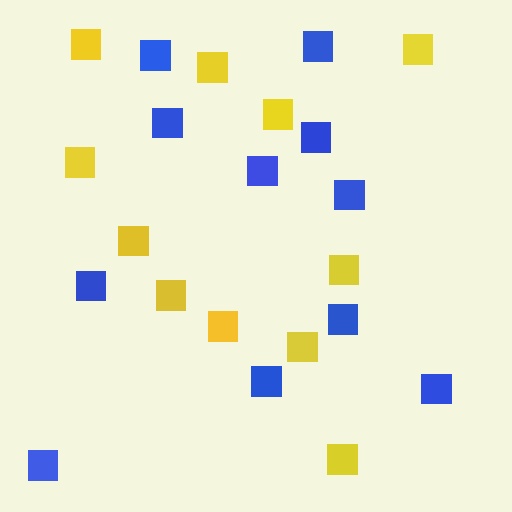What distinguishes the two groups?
There are 2 groups: one group of blue squares (11) and one group of yellow squares (11).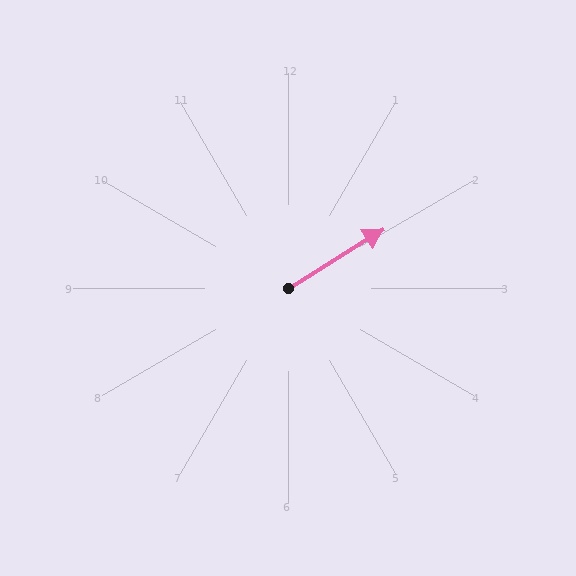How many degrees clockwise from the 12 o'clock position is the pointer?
Approximately 58 degrees.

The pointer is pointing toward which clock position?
Roughly 2 o'clock.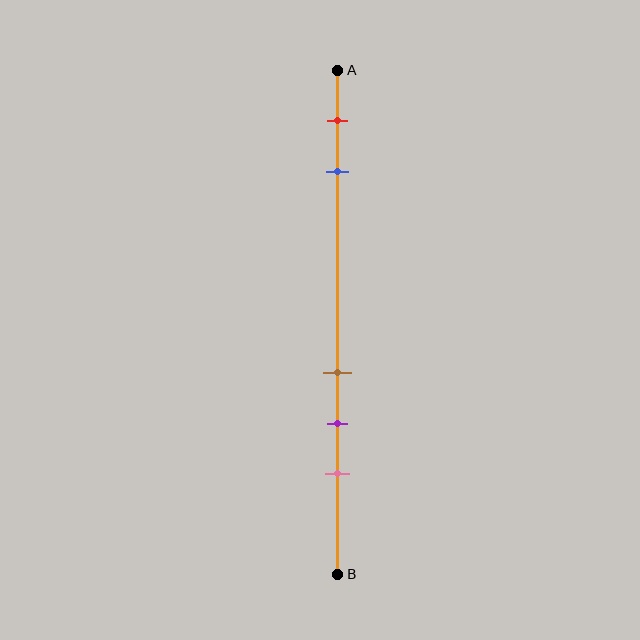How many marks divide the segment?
There are 5 marks dividing the segment.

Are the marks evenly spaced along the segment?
No, the marks are not evenly spaced.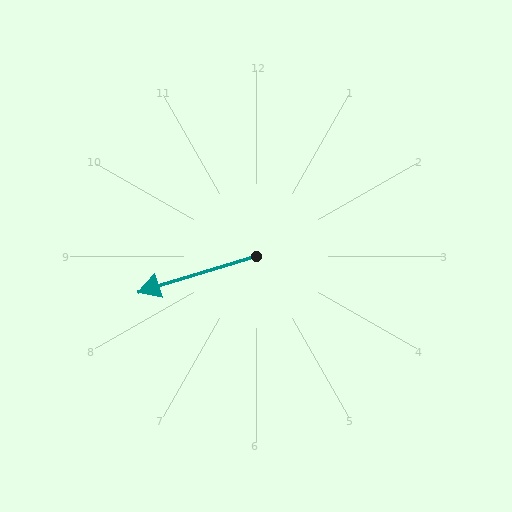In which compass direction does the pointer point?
West.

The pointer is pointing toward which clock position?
Roughly 8 o'clock.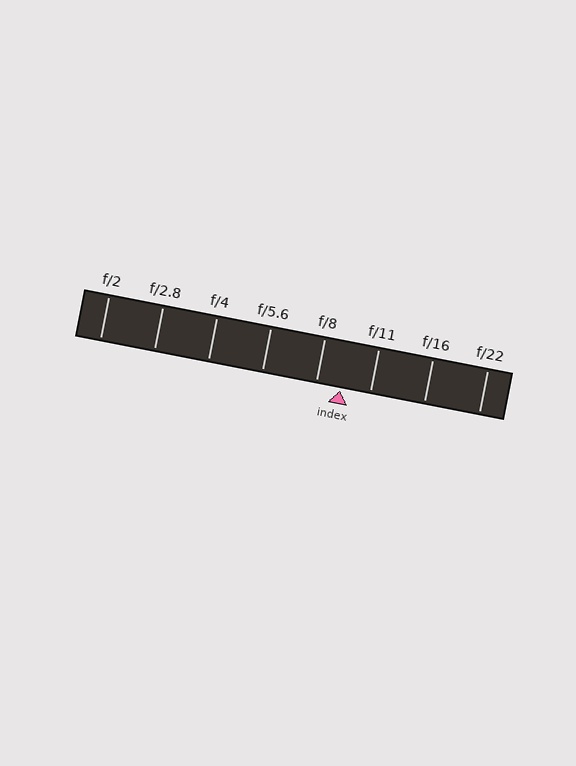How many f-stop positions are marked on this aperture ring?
There are 8 f-stop positions marked.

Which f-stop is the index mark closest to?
The index mark is closest to f/8.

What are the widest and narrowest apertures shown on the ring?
The widest aperture shown is f/2 and the narrowest is f/22.